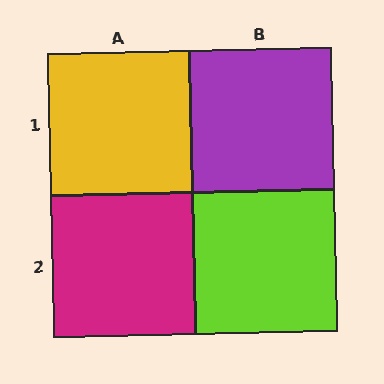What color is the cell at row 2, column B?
Lime.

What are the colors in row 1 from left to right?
Yellow, purple.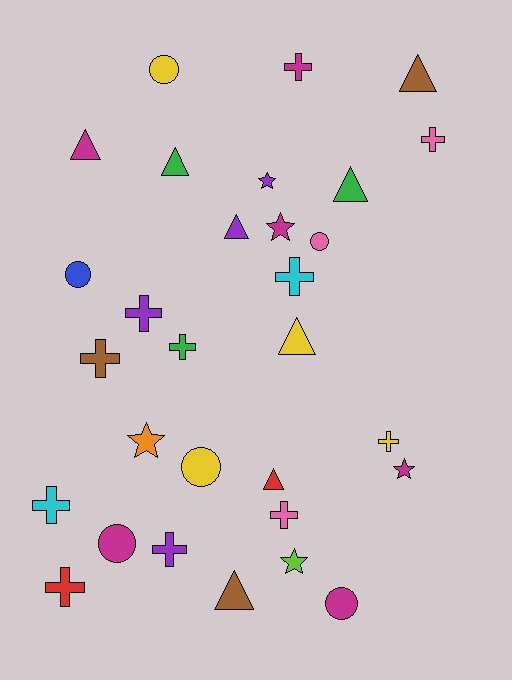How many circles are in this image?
There are 6 circles.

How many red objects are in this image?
There are 2 red objects.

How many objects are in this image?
There are 30 objects.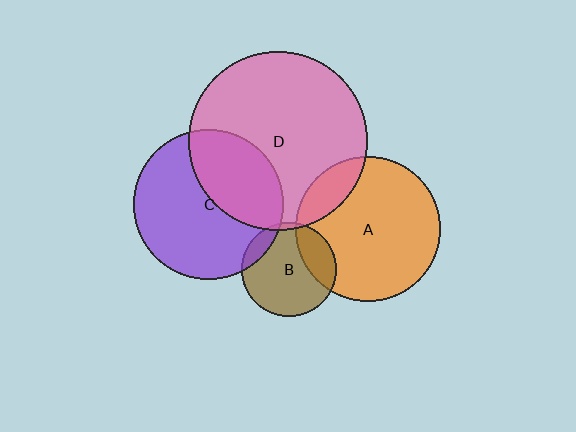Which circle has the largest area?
Circle D (pink).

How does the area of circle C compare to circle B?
Approximately 2.5 times.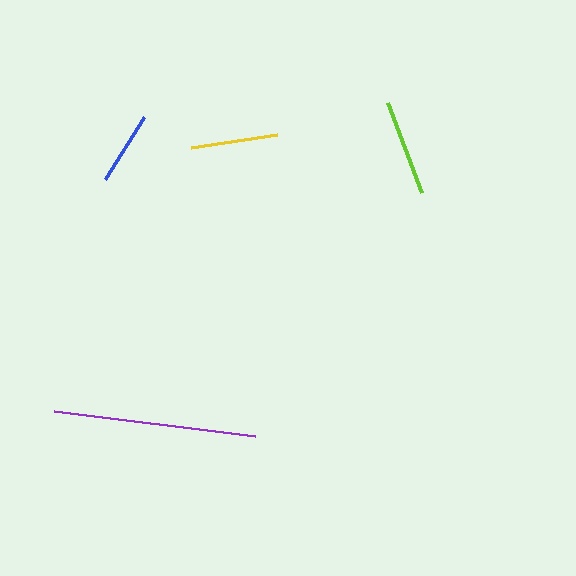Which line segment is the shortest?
The blue line is the shortest at approximately 73 pixels.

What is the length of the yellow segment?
The yellow segment is approximately 87 pixels long.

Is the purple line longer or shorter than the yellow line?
The purple line is longer than the yellow line.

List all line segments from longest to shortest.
From longest to shortest: purple, lime, yellow, blue.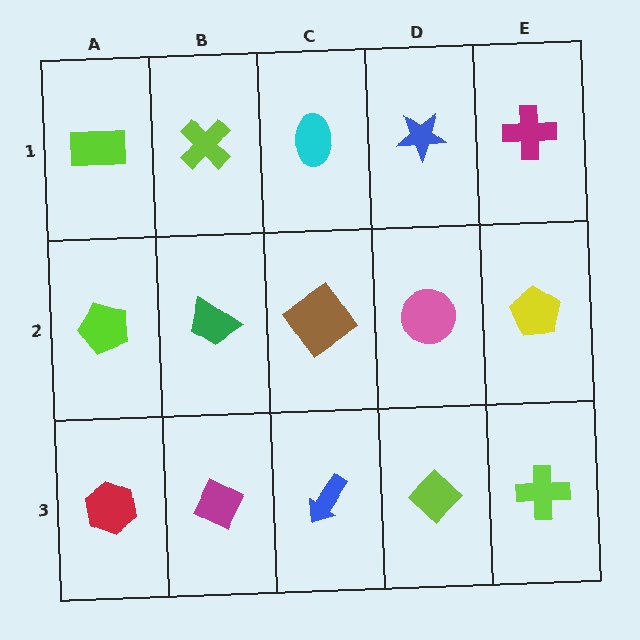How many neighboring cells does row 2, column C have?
4.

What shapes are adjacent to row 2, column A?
A lime rectangle (row 1, column A), a red hexagon (row 3, column A), a green trapezoid (row 2, column B).